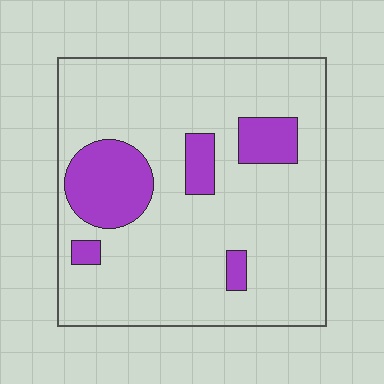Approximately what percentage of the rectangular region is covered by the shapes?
Approximately 15%.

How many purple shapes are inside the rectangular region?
5.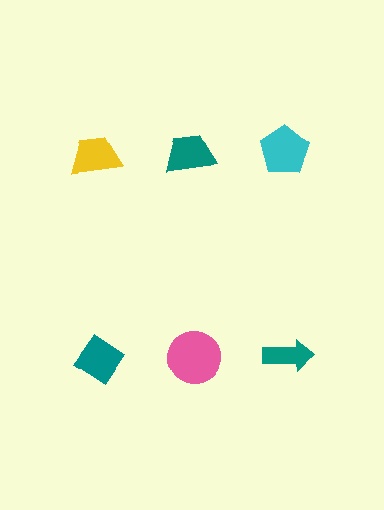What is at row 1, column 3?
A cyan pentagon.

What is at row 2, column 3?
A teal arrow.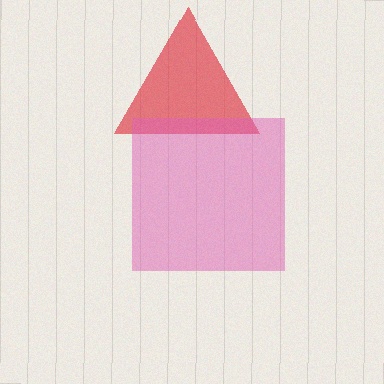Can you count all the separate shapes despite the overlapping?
Yes, there are 2 separate shapes.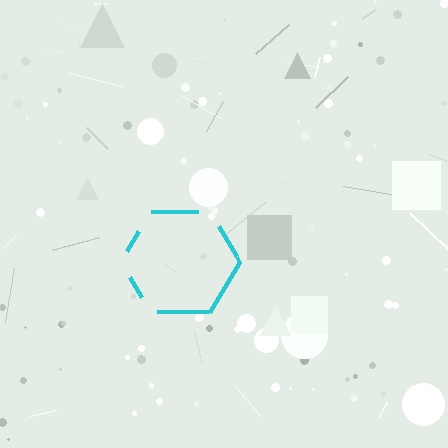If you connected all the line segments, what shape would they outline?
They would outline a hexagon.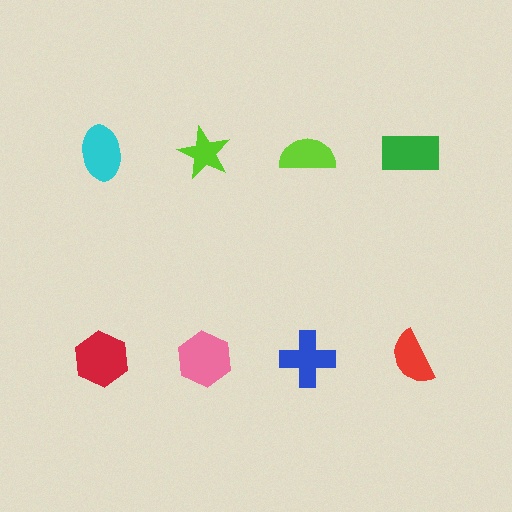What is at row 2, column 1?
A red hexagon.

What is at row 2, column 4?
A red semicircle.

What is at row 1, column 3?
A lime semicircle.